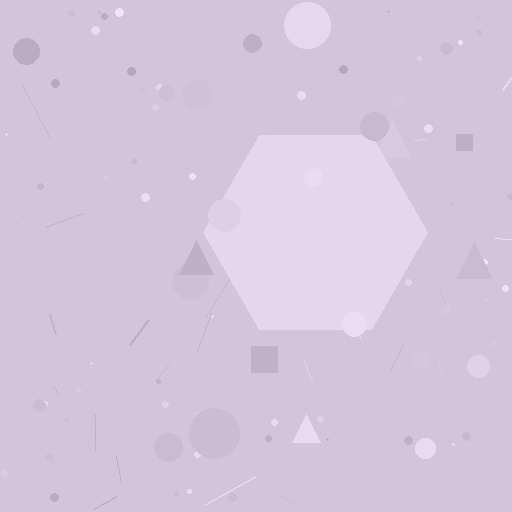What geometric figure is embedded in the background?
A hexagon is embedded in the background.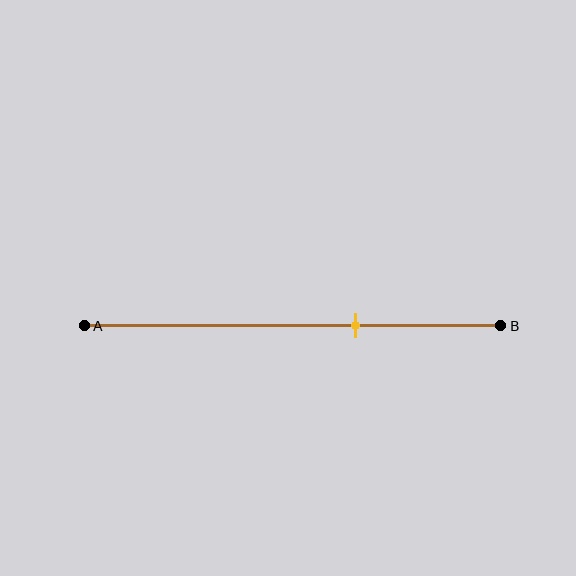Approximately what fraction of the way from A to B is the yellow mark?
The yellow mark is approximately 65% of the way from A to B.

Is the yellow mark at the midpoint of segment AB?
No, the mark is at about 65% from A, not at the 50% midpoint.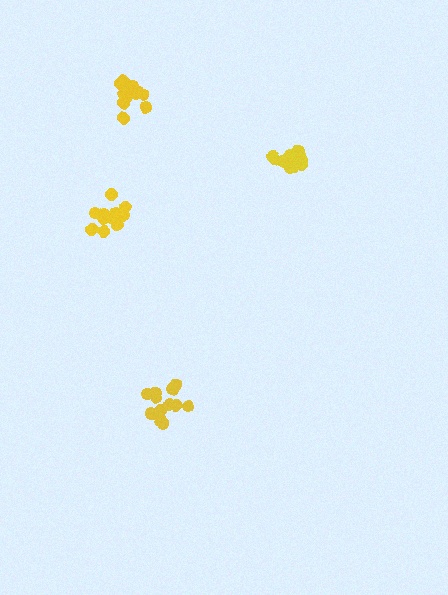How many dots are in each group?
Group 1: 13 dots, Group 2: 14 dots, Group 3: 12 dots, Group 4: 14 dots (53 total).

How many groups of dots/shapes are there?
There are 4 groups.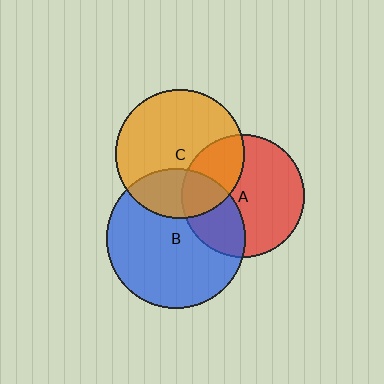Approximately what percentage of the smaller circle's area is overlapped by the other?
Approximately 30%.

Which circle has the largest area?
Circle B (blue).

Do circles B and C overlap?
Yes.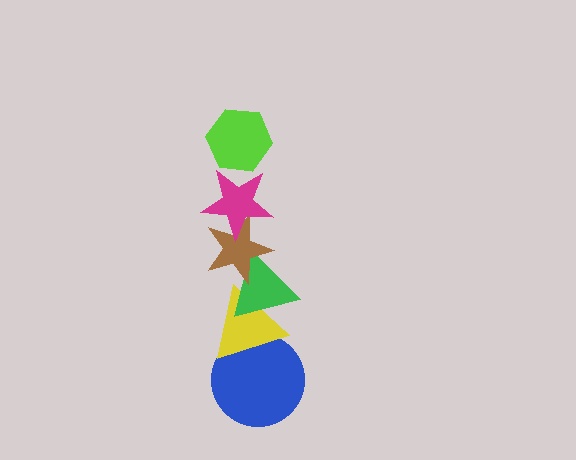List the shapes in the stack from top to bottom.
From top to bottom: the lime hexagon, the magenta star, the brown star, the green triangle, the yellow triangle, the blue circle.